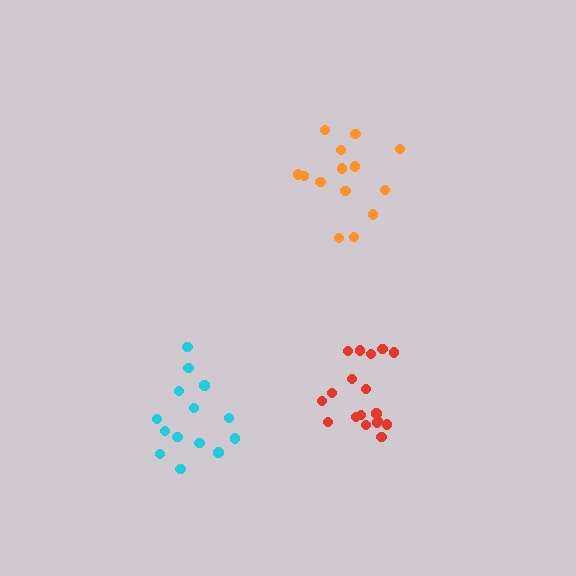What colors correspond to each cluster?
The clusters are colored: orange, cyan, red.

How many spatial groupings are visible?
There are 3 spatial groupings.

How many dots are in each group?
Group 1: 14 dots, Group 2: 14 dots, Group 3: 18 dots (46 total).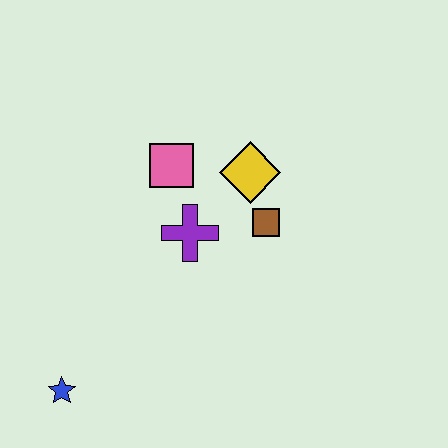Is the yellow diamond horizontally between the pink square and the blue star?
No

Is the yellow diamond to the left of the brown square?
Yes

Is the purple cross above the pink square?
No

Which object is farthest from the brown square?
The blue star is farthest from the brown square.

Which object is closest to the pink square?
The purple cross is closest to the pink square.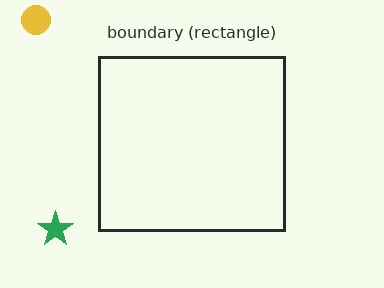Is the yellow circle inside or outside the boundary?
Outside.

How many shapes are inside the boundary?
0 inside, 2 outside.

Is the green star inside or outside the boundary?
Outside.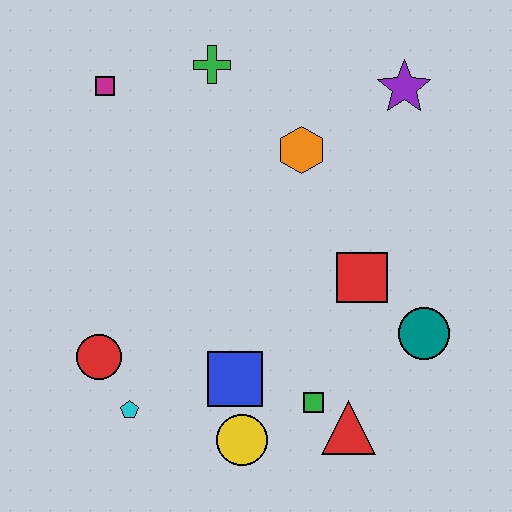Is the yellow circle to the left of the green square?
Yes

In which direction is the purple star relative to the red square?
The purple star is above the red square.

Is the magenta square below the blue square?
No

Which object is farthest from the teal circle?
The magenta square is farthest from the teal circle.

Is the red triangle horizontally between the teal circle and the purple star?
No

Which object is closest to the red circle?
The cyan pentagon is closest to the red circle.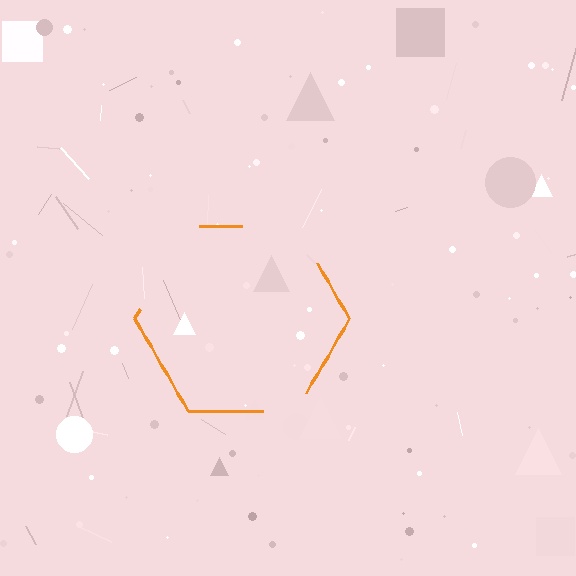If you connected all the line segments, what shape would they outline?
They would outline a hexagon.